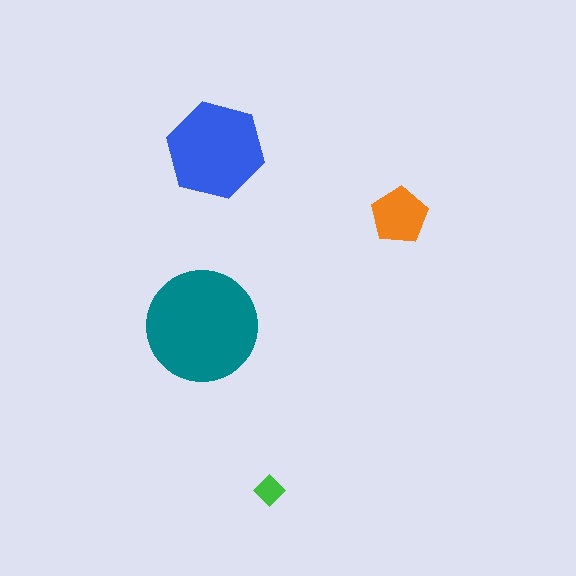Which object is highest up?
The blue hexagon is topmost.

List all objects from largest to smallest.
The teal circle, the blue hexagon, the orange pentagon, the green diamond.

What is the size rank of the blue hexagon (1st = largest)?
2nd.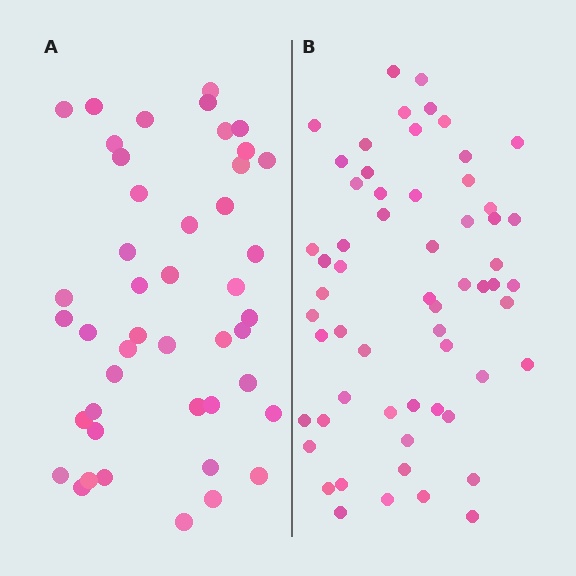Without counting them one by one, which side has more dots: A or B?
Region B (the right region) has more dots.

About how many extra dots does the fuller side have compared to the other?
Region B has approximately 15 more dots than region A.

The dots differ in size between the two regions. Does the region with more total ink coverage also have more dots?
No. Region A has more total ink coverage because its dots are larger, but region B actually contains more individual dots. Total area can be misleading — the number of items is what matters here.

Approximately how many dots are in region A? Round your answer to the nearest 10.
About 40 dots. (The exact count is 45, which rounds to 40.)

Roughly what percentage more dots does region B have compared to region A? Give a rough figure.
About 35% more.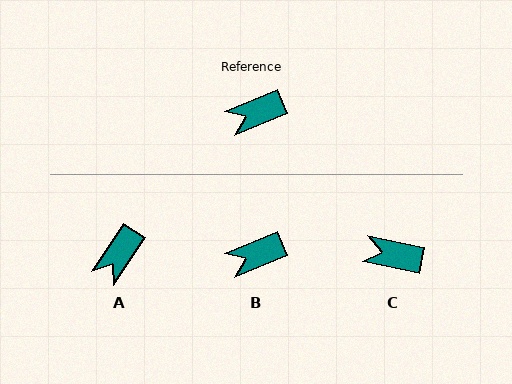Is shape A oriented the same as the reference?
No, it is off by about 35 degrees.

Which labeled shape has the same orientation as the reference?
B.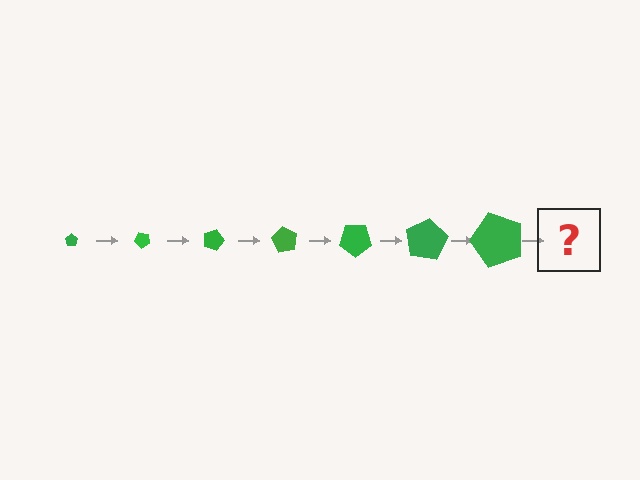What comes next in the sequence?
The next element should be a pentagon, larger than the previous one and rotated 315 degrees from the start.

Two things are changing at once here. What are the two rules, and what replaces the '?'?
The two rules are that the pentagon grows larger each step and it rotates 45 degrees each step. The '?' should be a pentagon, larger than the previous one and rotated 315 degrees from the start.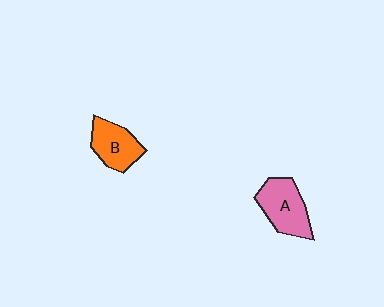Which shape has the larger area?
Shape A (pink).